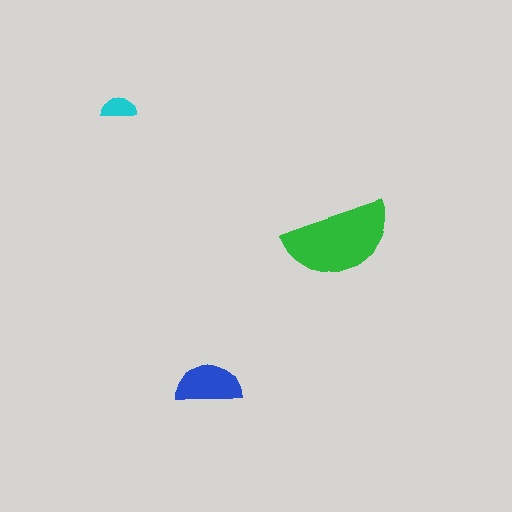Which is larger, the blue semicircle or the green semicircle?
The green one.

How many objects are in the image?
There are 3 objects in the image.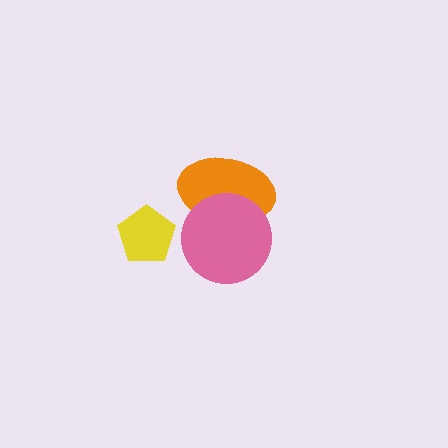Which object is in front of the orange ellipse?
The pink circle is in front of the orange ellipse.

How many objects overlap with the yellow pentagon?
0 objects overlap with the yellow pentagon.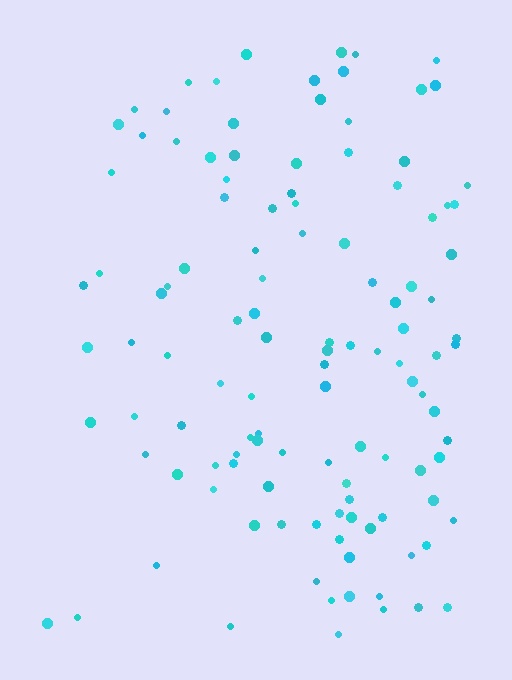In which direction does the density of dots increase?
From left to right, with the right side densest.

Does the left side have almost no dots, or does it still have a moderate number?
Still a moderate number, just noticeably fewer than the right.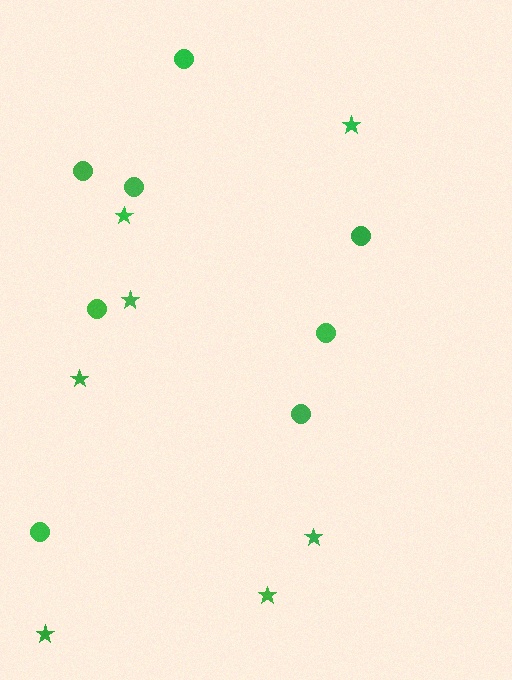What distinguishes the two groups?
There are 2 groups: one group of circles (8) and one group of stars (7).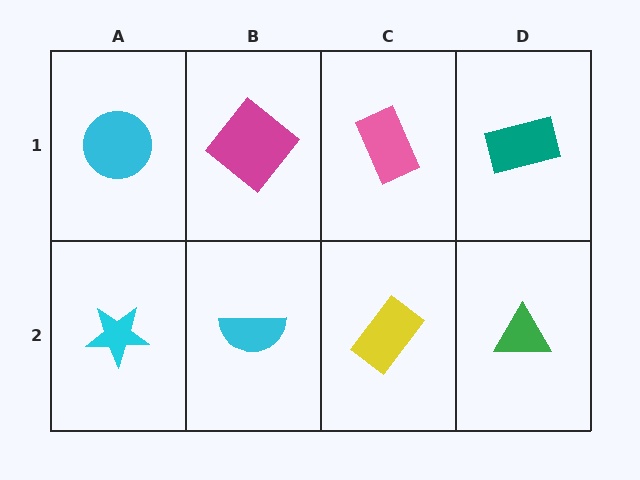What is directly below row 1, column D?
A green triangle.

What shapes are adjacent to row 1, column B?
A cyan semicircle (row 2, column B), a cyan circle (row 1, column A), a pink rectangle (row 1, column C).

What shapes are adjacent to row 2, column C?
A pink rectangle (row 1, column C), a cyan semicircle (row 2, column B), a green triangle (row 2, column D).